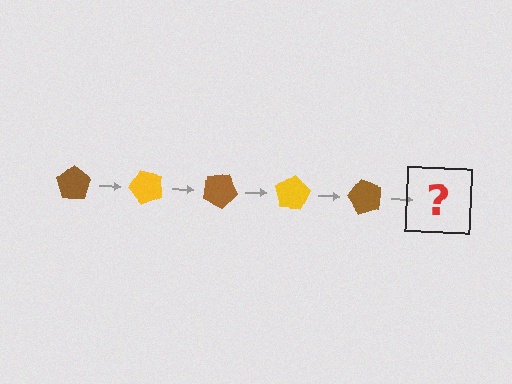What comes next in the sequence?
The next element should be a yellow pentagon, rotated 250 degrees from the start.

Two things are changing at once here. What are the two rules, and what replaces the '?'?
The two rules are that it rotates 50 degrees each step and the color cycles through brown and yellow. The '?' should be a yellow pentagon, rotated 250 degrees from the start.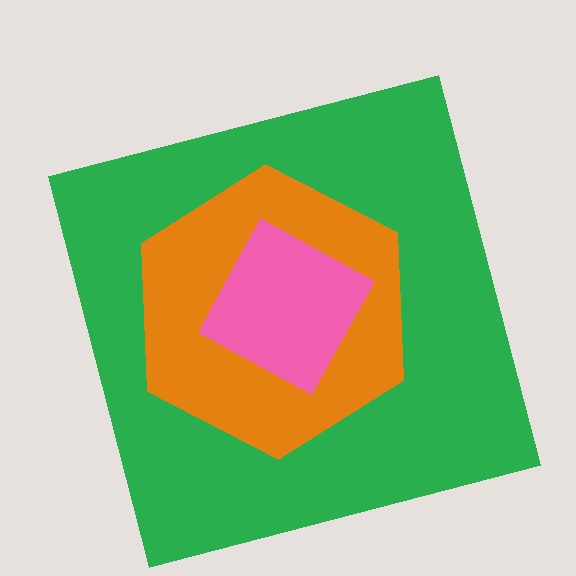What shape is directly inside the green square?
The orange hexagon.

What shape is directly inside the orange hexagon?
The pink diamond.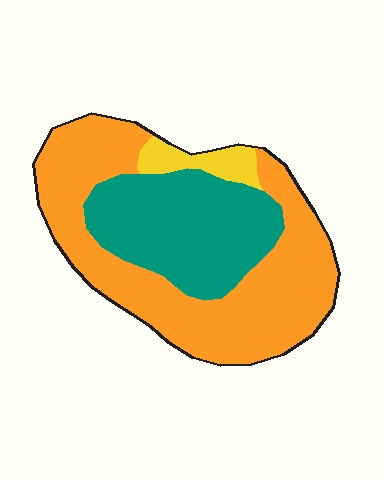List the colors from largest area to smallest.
From largest to smallest: orange, teal, yellow.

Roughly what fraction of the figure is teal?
Teal takes up about one third (1/3) of the figure.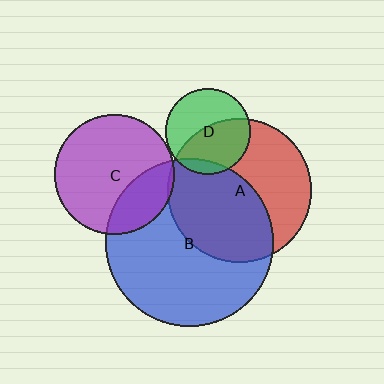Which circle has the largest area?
Circle B (blue).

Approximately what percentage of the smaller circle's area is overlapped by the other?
Approximately 50%.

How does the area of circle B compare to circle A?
Approximately 1.3 times.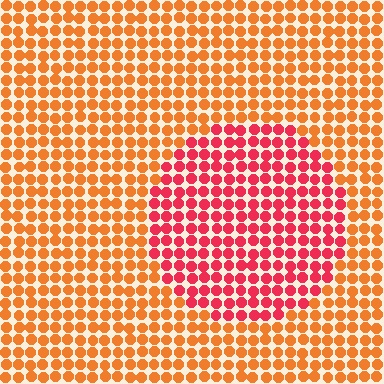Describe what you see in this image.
The image is filled with small orange elements in a uniform arrangement. A circle-shaped region is visible where the elements are tinted to a slightly different hue, forming a subtle color boundary.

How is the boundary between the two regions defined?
The boundary is defined purely by a slight shift in hue (about 37 degrees). Spacing, size, and orientation are identical on both sides.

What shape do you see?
I see a circle.